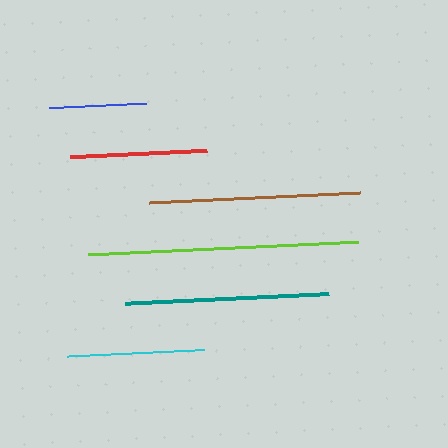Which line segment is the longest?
The lime line is the longest at approximately 269 pixels.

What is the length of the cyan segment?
The cyan segment is approximately 137 pixels long.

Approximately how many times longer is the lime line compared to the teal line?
The lime line is approximately 1.3 times the length of the teal line.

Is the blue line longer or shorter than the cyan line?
The cyan line is longer than the blue line.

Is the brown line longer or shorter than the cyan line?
The brown line is longer than the cyan line.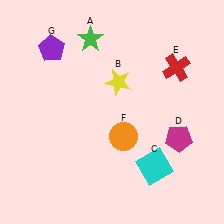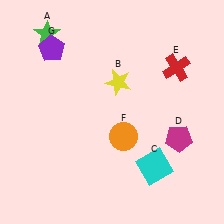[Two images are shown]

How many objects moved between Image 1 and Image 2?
1 object moved between the two images.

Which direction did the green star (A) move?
The green star (A) moved left.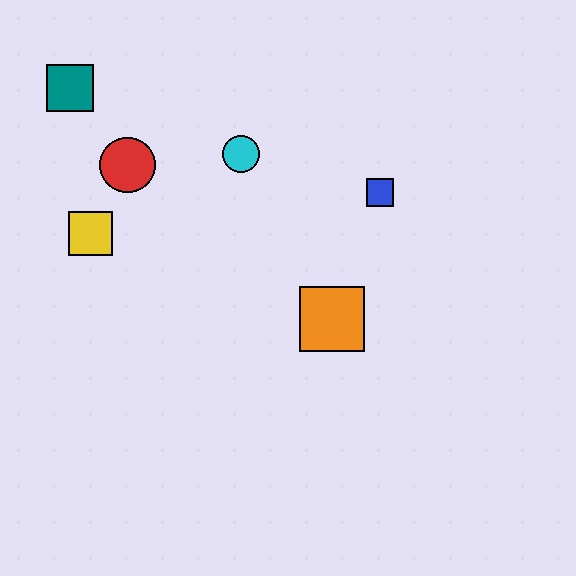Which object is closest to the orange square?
The blue square is closest to the orange square.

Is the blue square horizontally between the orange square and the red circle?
No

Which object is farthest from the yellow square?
The blue square is farthest from the yellow square.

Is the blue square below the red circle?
Yes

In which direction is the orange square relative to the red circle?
The orange square is to the right of the red circle.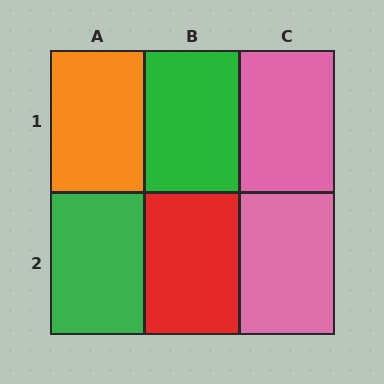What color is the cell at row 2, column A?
Green.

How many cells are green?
2 cells are green.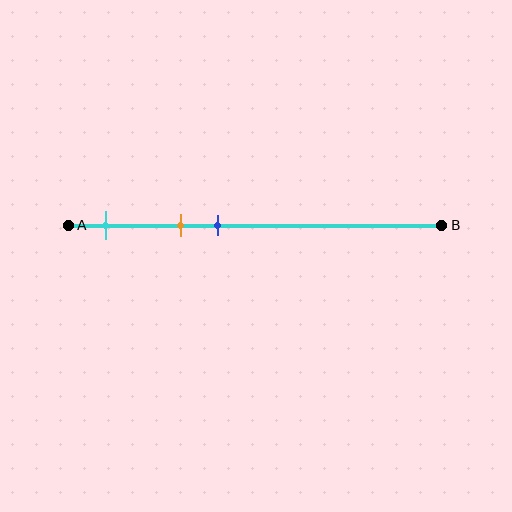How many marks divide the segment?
There are 3 marks dividing the segment.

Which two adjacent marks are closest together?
The orange and blue marks are the closest adjacent pair.